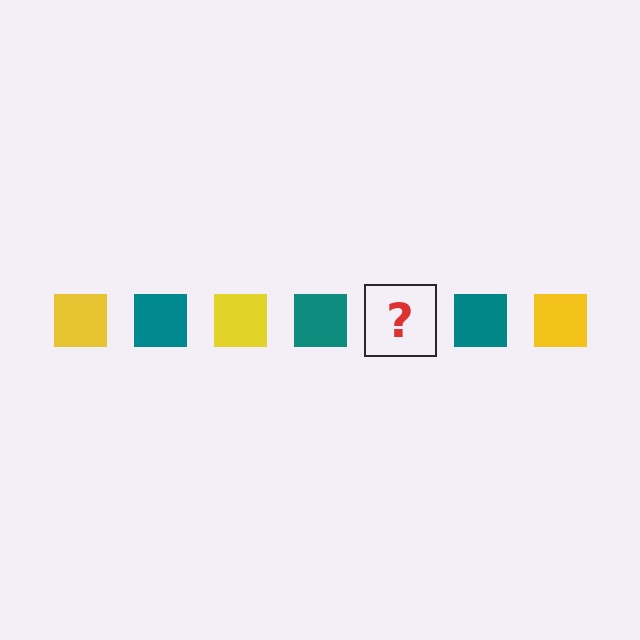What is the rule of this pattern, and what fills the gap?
The rule is that the pattern cycles through yellow, teal squares. The gap should be filled with a yellow square.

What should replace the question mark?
The question mark should be replaced with a yellow square.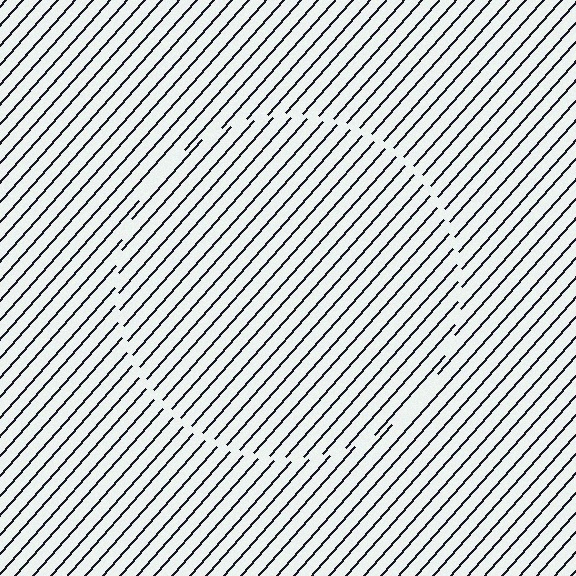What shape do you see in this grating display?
An illusory circle. The interior of the shape contains the same grating, shifted by half a period — the contour is defined by the phase discontinuity where line-ends from the inner and outer gratings abut.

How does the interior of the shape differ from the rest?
The interior of the shape contains the same grating, shifted by half a period — the contour is defined by the phase discontinuity where line-ends from the inner and outer gratings abut.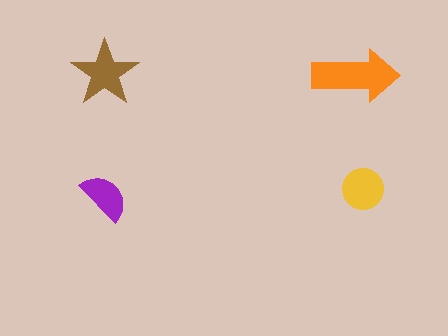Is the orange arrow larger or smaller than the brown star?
Larger.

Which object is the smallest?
The purple semicircle.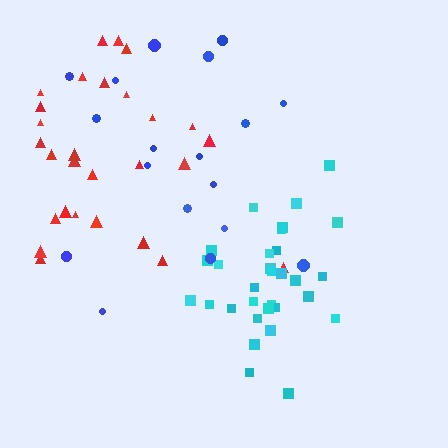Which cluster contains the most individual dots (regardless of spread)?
Cyan (31).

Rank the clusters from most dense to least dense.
cyan, red, blue.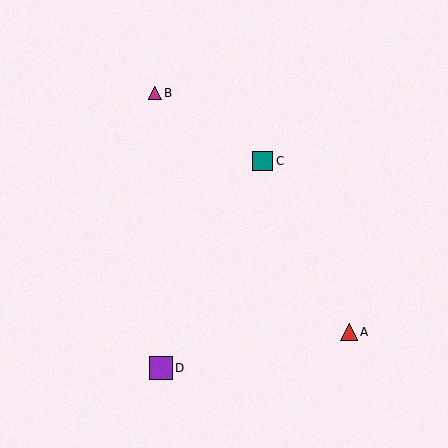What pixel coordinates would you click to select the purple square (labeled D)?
Click at (161, 368) to select the purple square D.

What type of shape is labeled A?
Shape A is a red triangle.